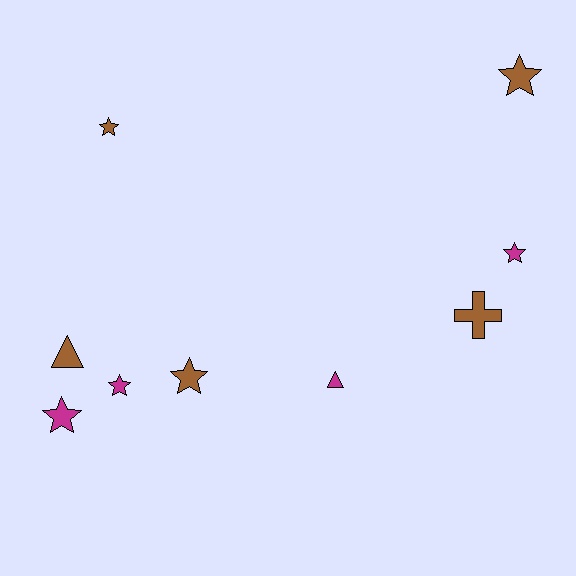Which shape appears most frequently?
Star, with 6 objects.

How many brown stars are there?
There are 3 brown stars.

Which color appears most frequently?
Brown, with 5 objects.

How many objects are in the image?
There are 9 objects.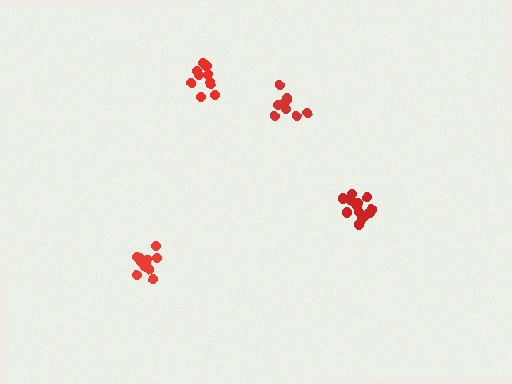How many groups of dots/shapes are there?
There are 4 groups.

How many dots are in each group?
Group 1: 14 dots, Group 2: 10 dots, Group 3: 14 dots, Group 4: 10 dots (48 total).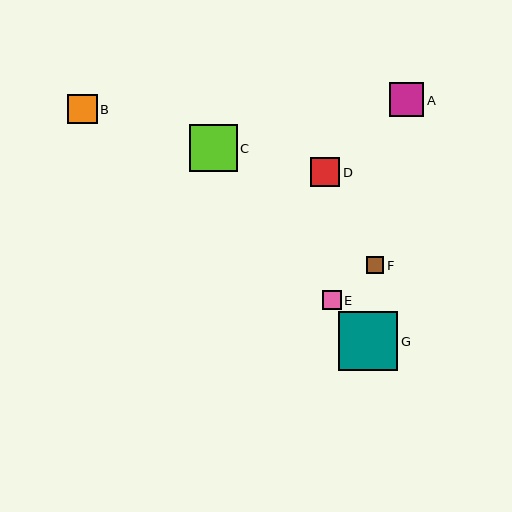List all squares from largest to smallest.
From largest to smallest: G, C, A, B, D, E, F.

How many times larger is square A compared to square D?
Square A is approximately 1.2 times the size of square D.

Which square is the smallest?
Square F is the smallest with a size of approximately 17 pixels.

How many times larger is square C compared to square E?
Square C is approximately 2.5 times the size of square E.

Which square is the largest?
Square G is the largest with a size of approximately 59 pixels.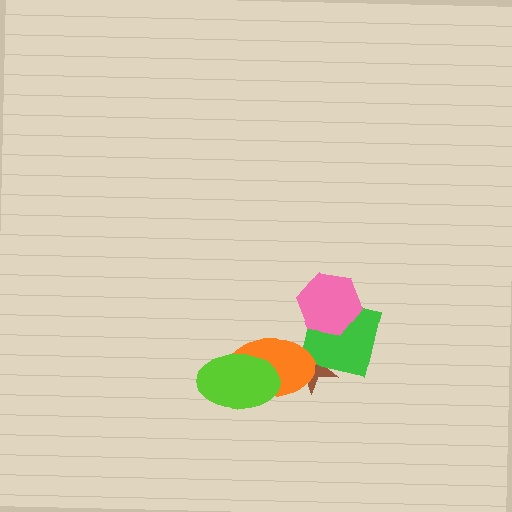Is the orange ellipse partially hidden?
Yes, it is partially covered by another shape.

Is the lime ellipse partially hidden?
No, no other shape covers it.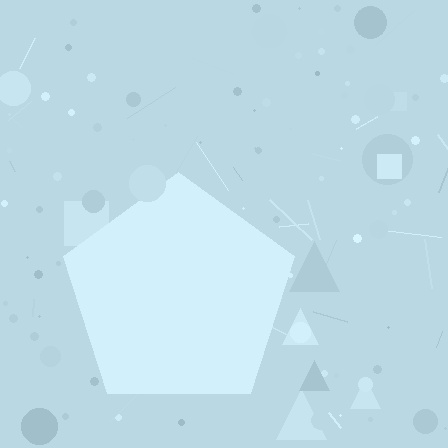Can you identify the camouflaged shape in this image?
The camouflaged shape is a pentagon.